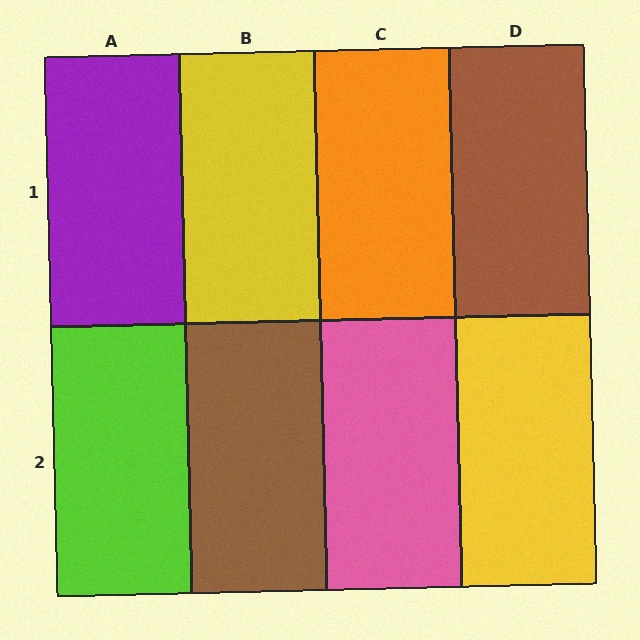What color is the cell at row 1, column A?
Purple.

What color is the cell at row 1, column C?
Orange.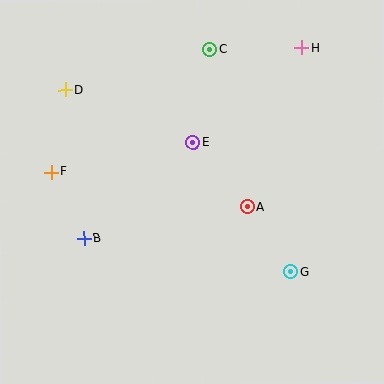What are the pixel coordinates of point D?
Point D is at (65, 90).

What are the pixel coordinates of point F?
Point F is at (51, 172).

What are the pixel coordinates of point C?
Point C is at (210, 49).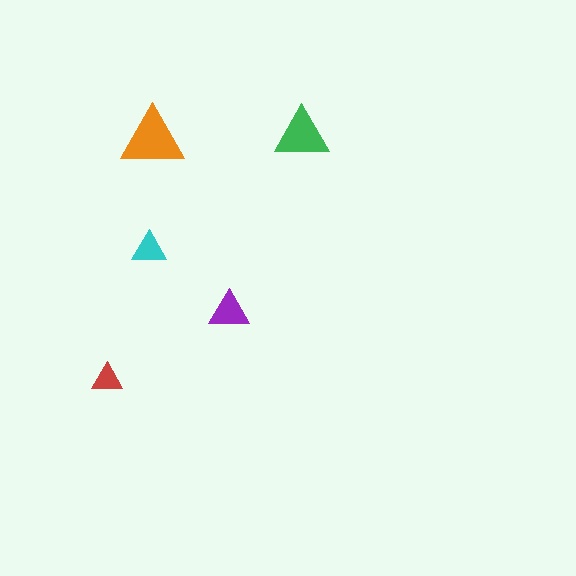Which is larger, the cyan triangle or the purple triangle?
The purple one.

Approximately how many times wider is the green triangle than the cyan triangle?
About 1.5 times wider.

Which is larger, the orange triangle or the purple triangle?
The orange one.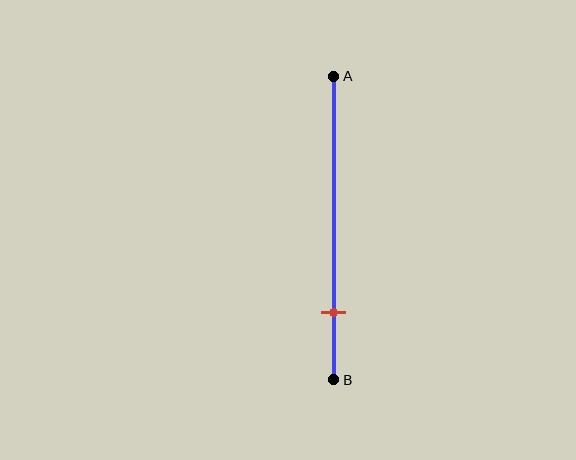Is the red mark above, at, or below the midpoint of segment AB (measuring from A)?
The red mark is below the midpoint of segment AB.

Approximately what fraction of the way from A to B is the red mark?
The red mark is approximately 80% of the way from A to B.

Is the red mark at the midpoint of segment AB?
No, the mark is at about 80% from A, not at the 50% midpoint.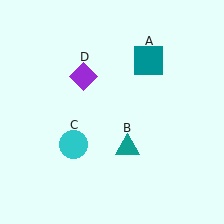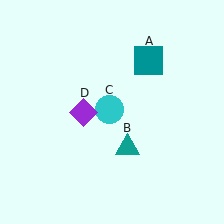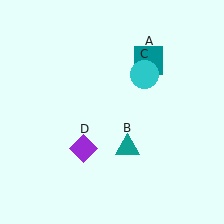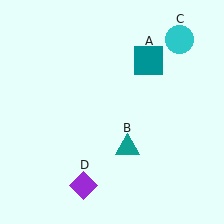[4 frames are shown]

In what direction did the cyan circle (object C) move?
The cyan circle (object C) moved up and to the right.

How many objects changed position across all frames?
2 objects changed position: cyan circle (object C), purple diamond (object D).